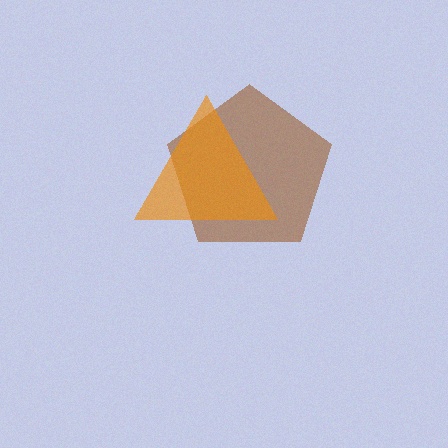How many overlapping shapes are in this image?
There are 2 overlapping shapes in the image.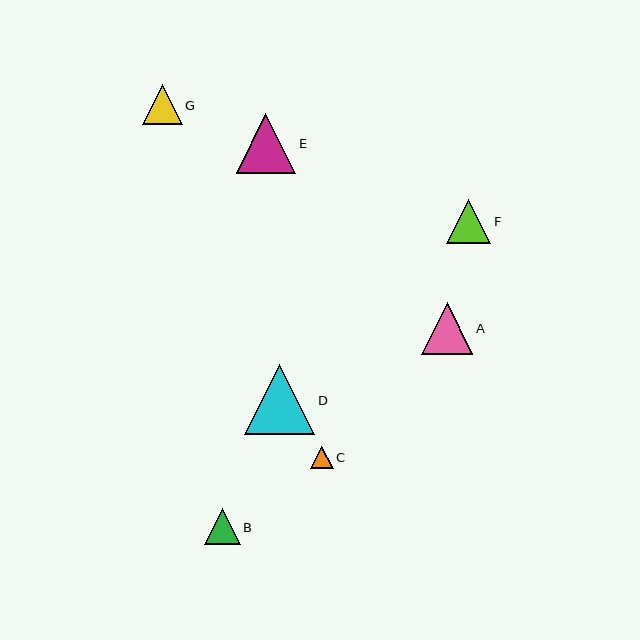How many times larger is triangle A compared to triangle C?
Triangle A is approximately 2.3 times the size of triangle C.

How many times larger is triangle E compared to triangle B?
Triangle E is approximately 1.7 times the size of triangle B.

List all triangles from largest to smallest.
From largest to smallest: D, E, A, F, G, B, C.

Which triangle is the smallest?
Triangle C is the smallest with a size of approximately 23 pixels.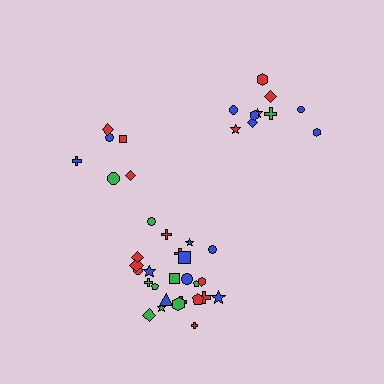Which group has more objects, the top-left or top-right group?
The top-right group.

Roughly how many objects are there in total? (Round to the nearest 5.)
Roughly 40 objects in total.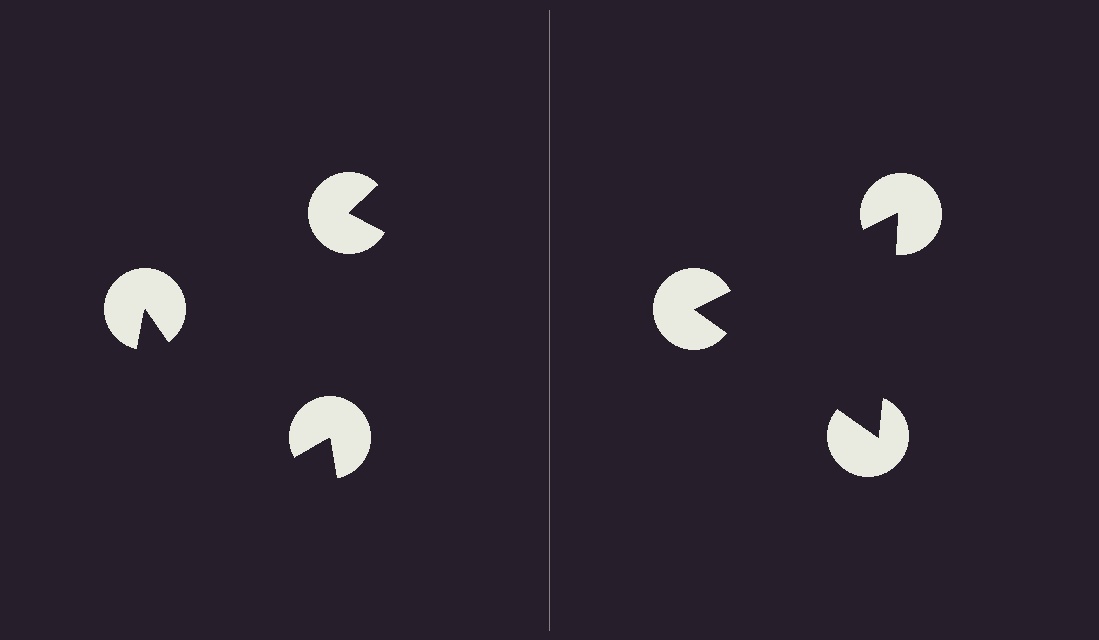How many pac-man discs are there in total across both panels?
6 — 3 on each side.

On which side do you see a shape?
An illusory triangle appears on the right side. On the left side the wedge cuts are rotated, so no coherent shape forms.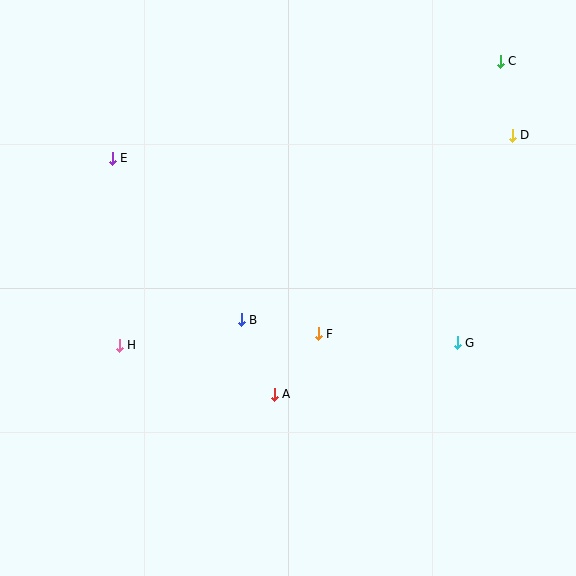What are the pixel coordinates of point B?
Point B is at (241, 320).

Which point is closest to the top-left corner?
Point E is closest to the top-left corner.